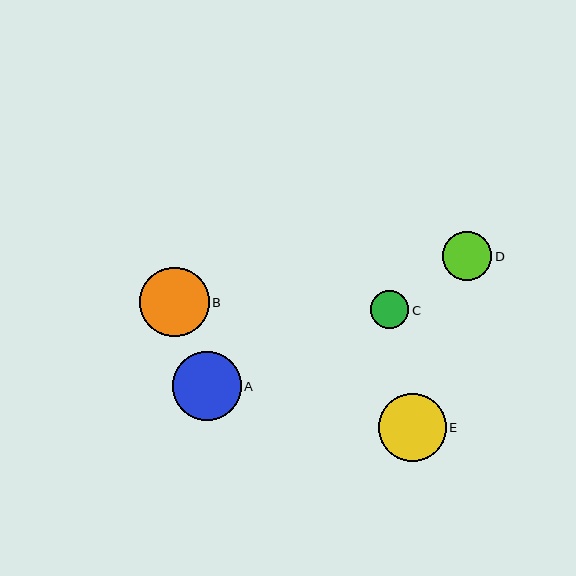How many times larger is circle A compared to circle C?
Circle A is approximately 1.8 times the size of circle C.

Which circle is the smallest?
Circle C is the smallest with a size of approximately 38 pixels.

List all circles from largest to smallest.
From largest to smallest: B, A, E, D, C.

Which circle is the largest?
Circle B is the largest with a size of approximately 69 pixels.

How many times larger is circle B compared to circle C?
Circle B is approximately 1.8 times the size of circle C.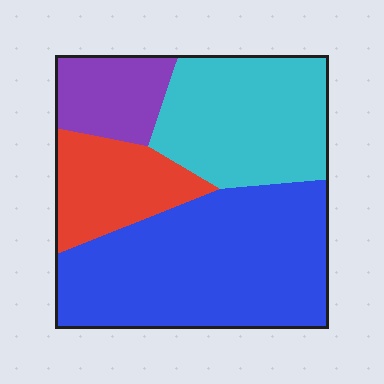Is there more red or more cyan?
Cyan.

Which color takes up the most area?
Blue, at roughly 45%.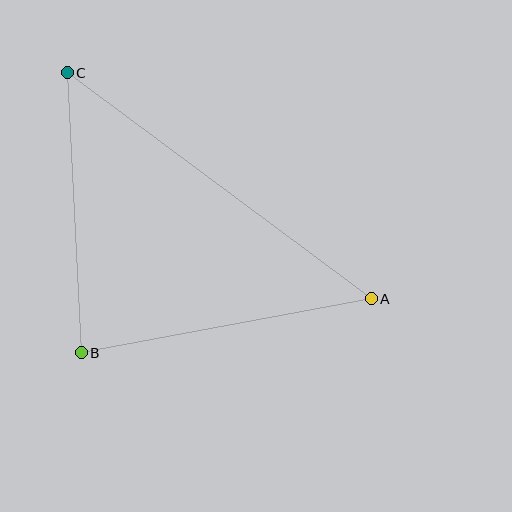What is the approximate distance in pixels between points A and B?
The distance between A and B is approximately 295 pixels.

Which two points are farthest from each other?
Points A and C are farthest from each other.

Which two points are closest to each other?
Points B and C are closest to each other.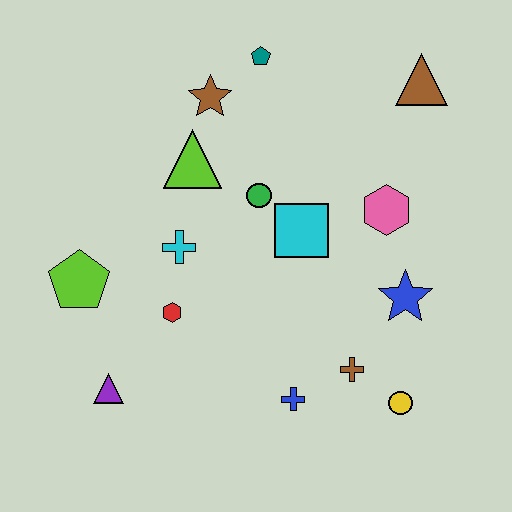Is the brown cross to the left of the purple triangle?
No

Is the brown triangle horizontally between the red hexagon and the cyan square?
No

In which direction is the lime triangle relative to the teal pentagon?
The lime triangle is below the teal pentagon.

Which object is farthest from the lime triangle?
The yellow circle is farthest from the lime triangle.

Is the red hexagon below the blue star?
Yes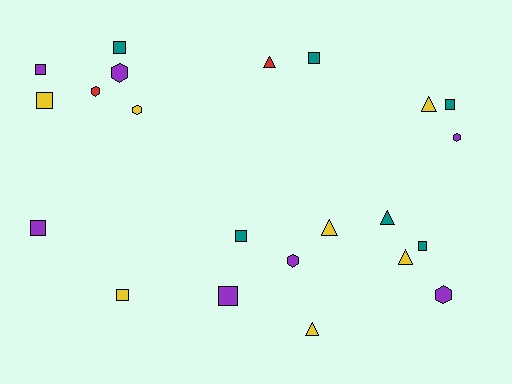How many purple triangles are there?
There are no purple triangles.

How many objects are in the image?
There are 22 objects.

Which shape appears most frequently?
Square, with 10 objects.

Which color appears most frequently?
Yellow, with 7 objects.